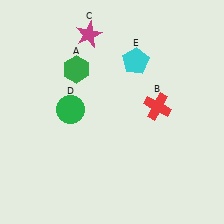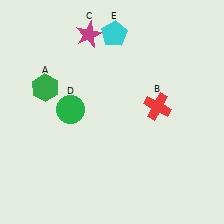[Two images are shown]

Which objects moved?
The objects that moved are: the green hexagon (A), the cyan pentagon (E).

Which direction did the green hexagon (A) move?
The green hexagon (A) moved left.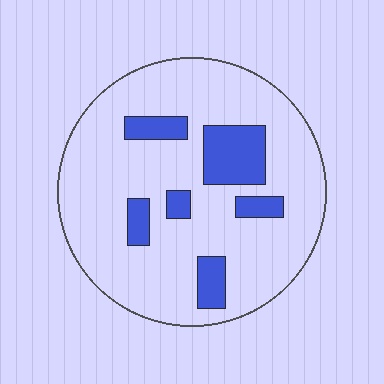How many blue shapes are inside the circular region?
6.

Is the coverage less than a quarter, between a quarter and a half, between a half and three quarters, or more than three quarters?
Less than a quarter.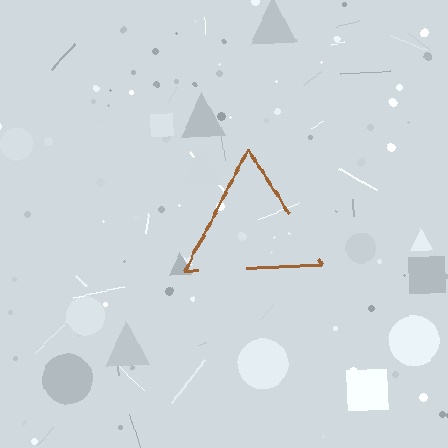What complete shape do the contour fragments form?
The contour fragments form a triangle.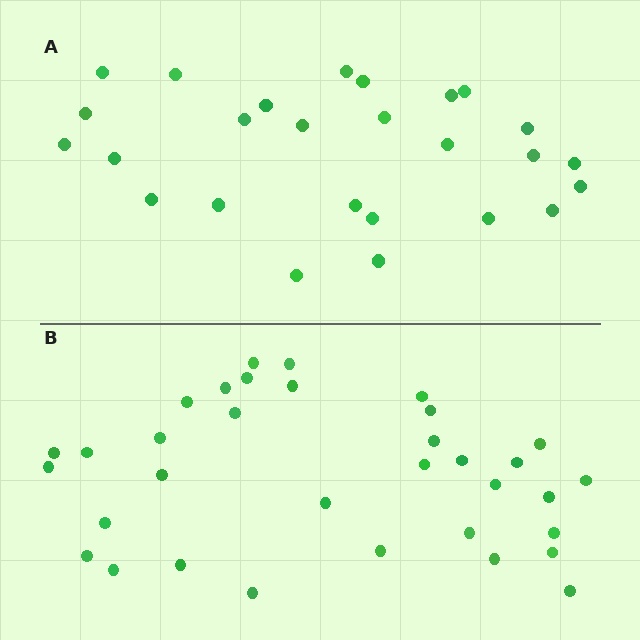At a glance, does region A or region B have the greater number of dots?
Region B (the bottom region) has more dots.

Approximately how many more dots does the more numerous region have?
Region B has roughly 8 or so more dots than region A.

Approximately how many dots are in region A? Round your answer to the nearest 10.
About 30 dots. (The exact count is 26, which rounds to 30.)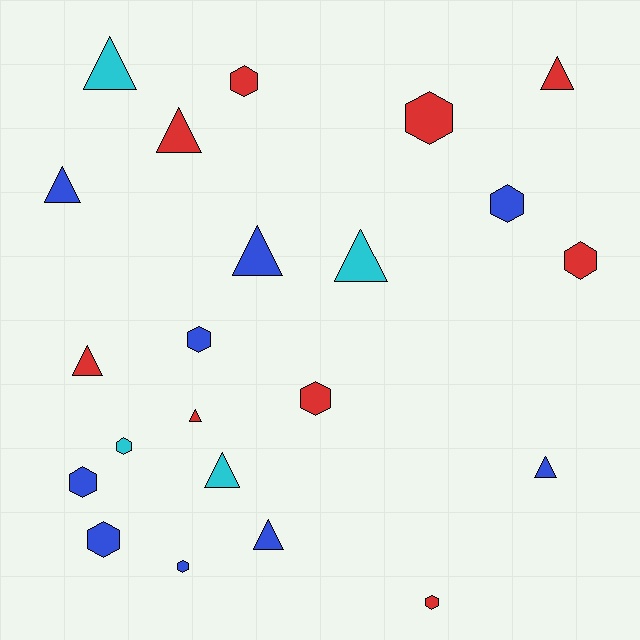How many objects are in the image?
There are 22 objects.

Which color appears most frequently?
Red, with 9 objects.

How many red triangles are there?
There are 4 red triangles.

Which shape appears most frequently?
Hexagon, with 11 objects.